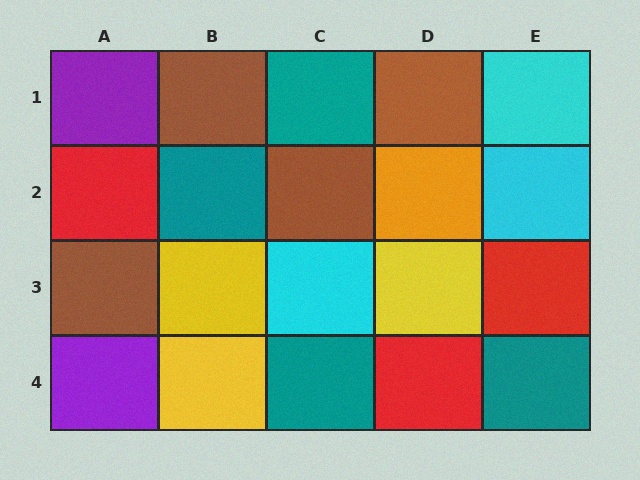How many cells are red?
3 cells are red.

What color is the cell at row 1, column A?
Purple.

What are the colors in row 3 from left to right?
Brown, yellow, cyan, yellow, red.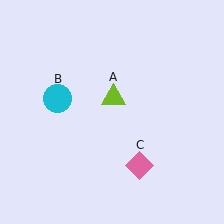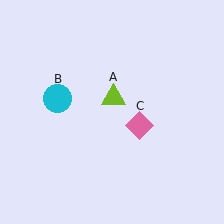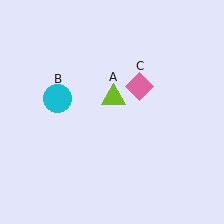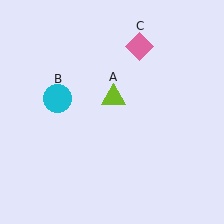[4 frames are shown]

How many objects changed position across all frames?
1 object changed position: pink diamond (object C).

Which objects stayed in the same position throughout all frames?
Lime triangle (object A) and cyan circle (object B) remained stationary.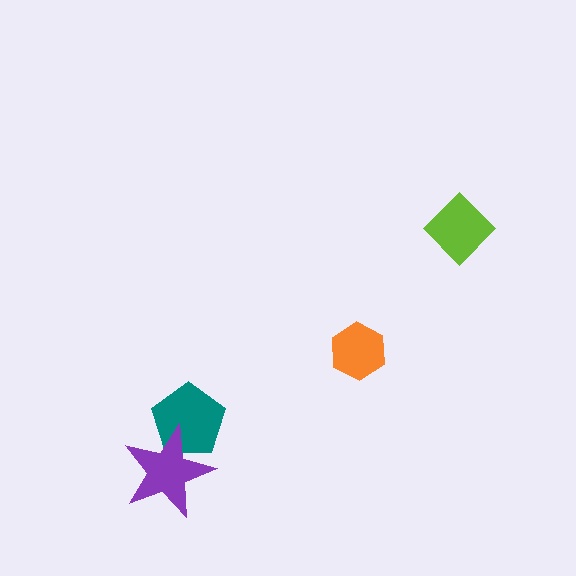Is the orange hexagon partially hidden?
No, no other shape covers it.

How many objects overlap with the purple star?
1 object overlaps with the purple star.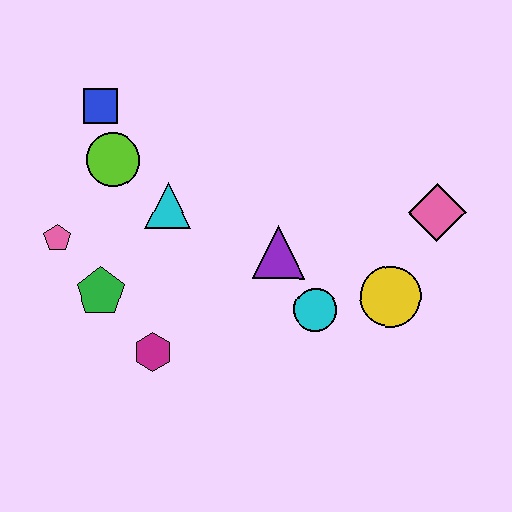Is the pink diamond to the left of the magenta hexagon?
No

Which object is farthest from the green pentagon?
The pink diamond is farthest from the green pentagon.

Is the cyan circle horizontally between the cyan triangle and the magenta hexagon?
No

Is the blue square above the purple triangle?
Yes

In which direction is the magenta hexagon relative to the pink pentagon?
The magenta hexagon is below the pink pentagon.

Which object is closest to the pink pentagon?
The green pentagon is closest to the pink pentagon.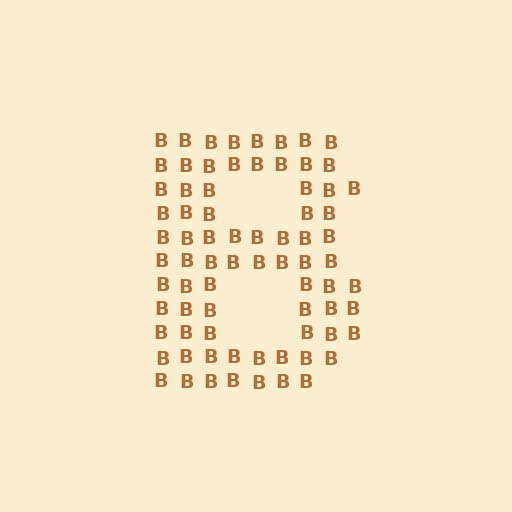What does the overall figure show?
The overall figure shows the letter B.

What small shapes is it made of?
It is made of small letter B's.